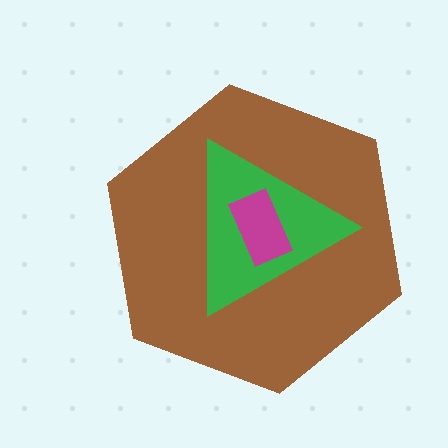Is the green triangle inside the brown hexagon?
Yes.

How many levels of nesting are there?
3.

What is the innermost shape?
The magenta rectangle.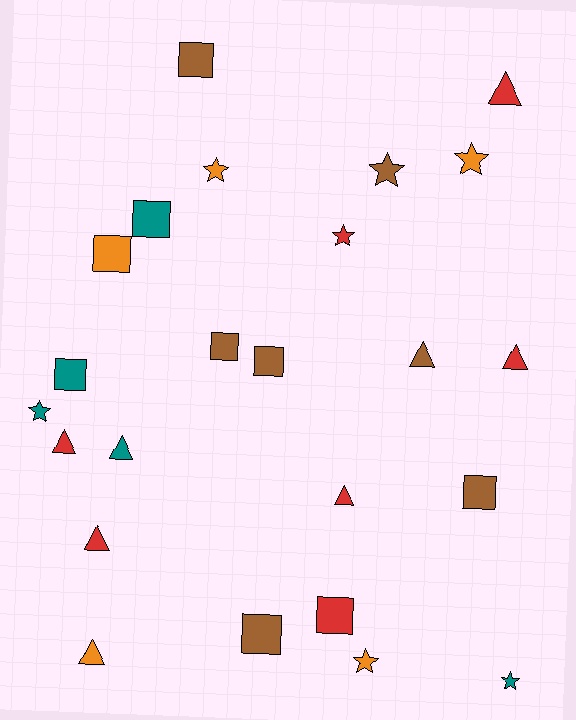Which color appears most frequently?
Brown, with 7 objects.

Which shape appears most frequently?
Square, with 9 objects.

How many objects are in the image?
There are 24 objects.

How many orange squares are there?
There is 1 orange square.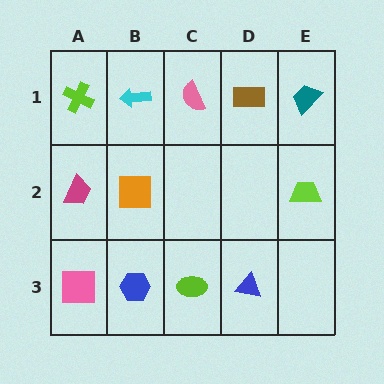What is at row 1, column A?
A lime cross.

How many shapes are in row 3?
4 shapes.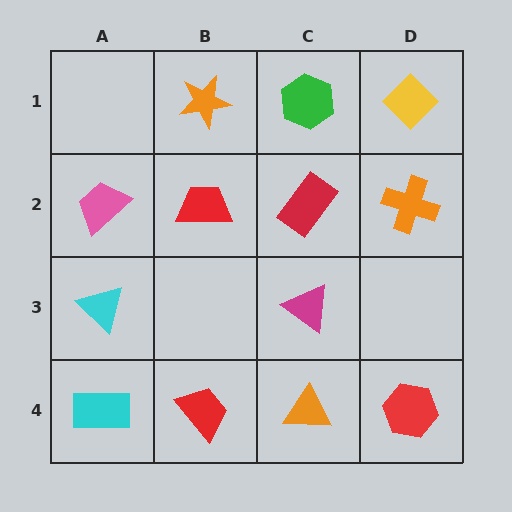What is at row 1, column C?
A green hexagon.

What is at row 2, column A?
A pink trapezoid.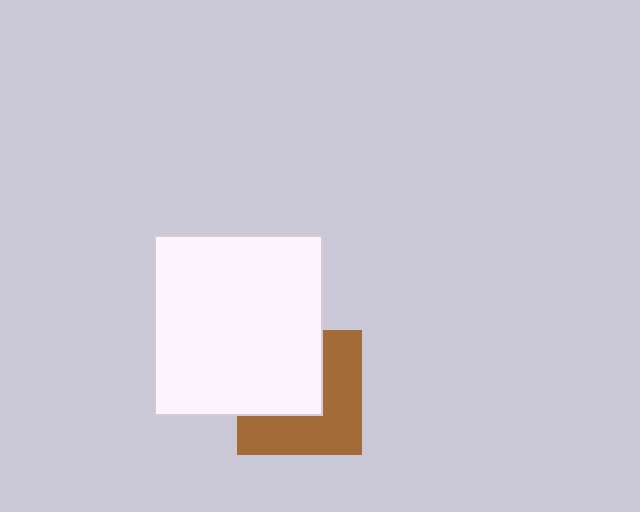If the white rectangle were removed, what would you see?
You would see the complete brown square.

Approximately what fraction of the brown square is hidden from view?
Roughly 47% of the brown square is hidden behind the white rectangle.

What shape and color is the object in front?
The object in front is a white rectangle.